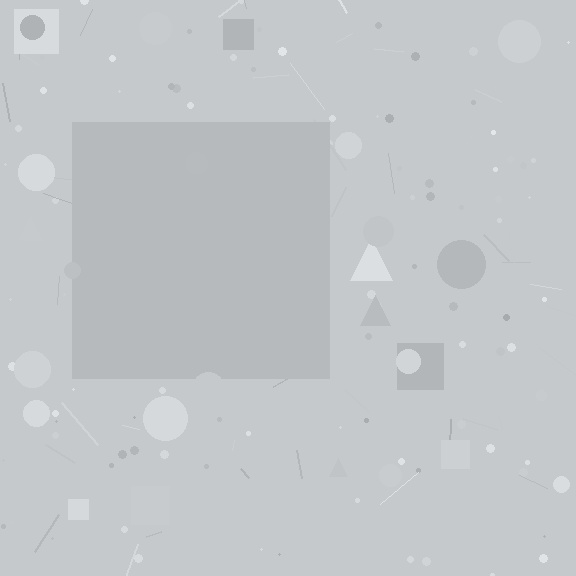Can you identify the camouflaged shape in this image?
The camouflaged shape is a square.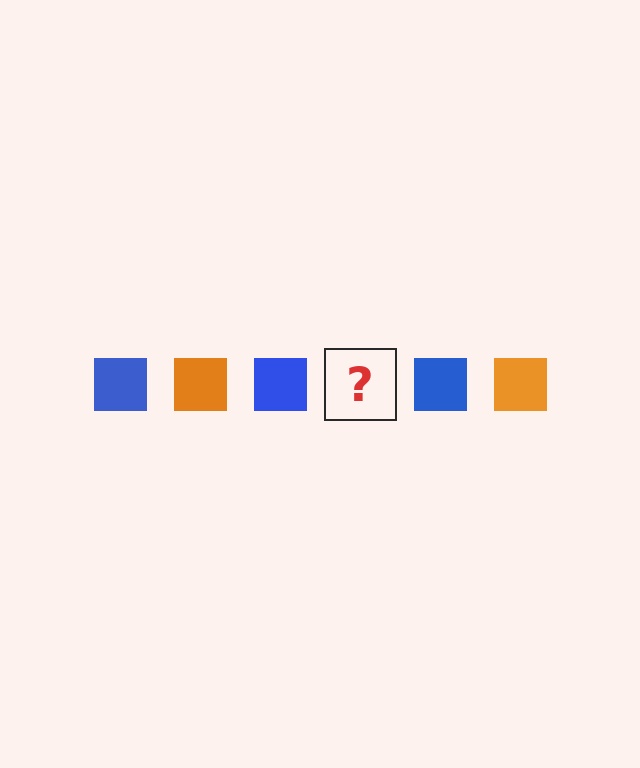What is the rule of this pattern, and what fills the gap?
The rule is that the pattern cycles through blue, orange squares. The gap should be filled with an orange square.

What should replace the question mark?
The question mark should be replaced with an orange square.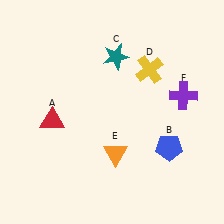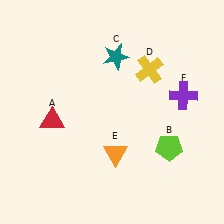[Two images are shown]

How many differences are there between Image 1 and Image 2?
There is 1 difference between the two images.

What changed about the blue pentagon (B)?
In Image 1, B is blue. In Image 2, it changed to lime.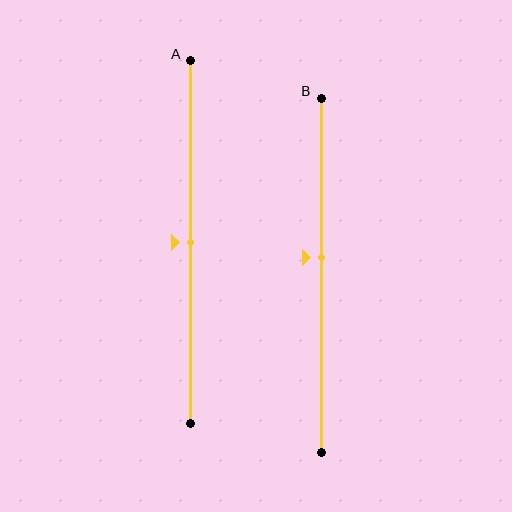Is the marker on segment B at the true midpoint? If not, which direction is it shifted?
No, the marker on segment B is shifted upward by about 5% of the segment length.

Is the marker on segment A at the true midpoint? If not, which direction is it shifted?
Yes, the marker on segment A is at the true midpoint.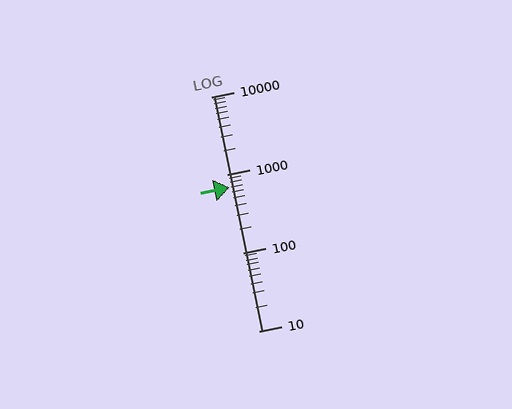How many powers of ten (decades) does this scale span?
The scale spans 3 decades, from 10 to 10000.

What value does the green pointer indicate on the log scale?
The pointer indicates approximately 690.